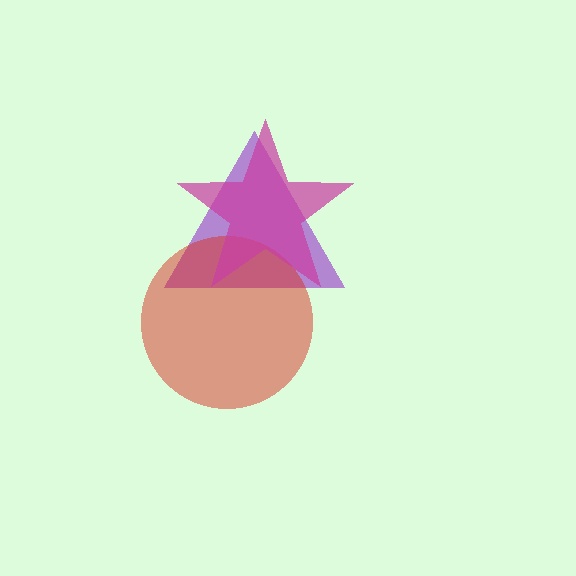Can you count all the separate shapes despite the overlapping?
Yes, there are 3 separate shapes.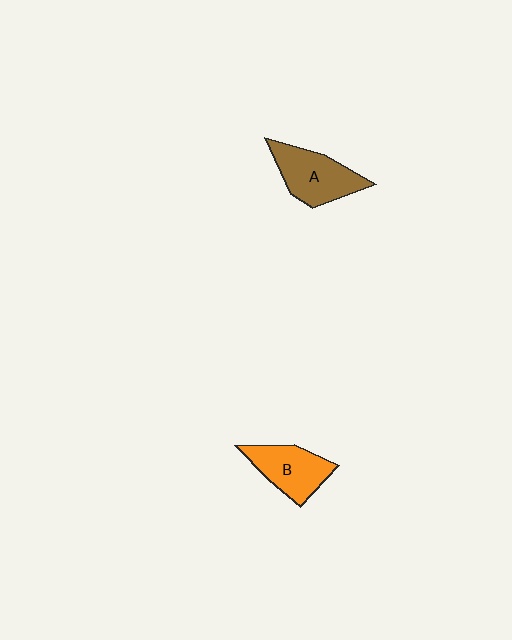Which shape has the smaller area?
Shape B (orange).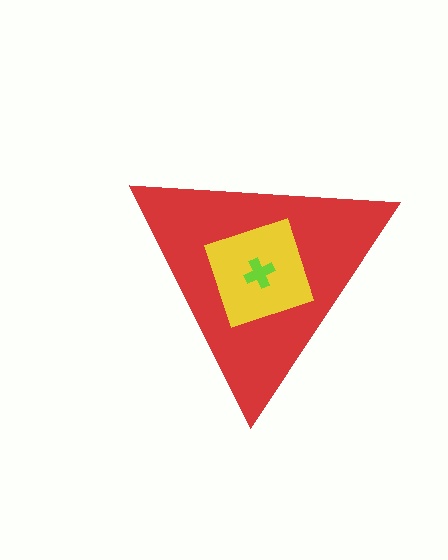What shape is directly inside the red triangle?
The yellow diamond.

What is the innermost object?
The lime cross.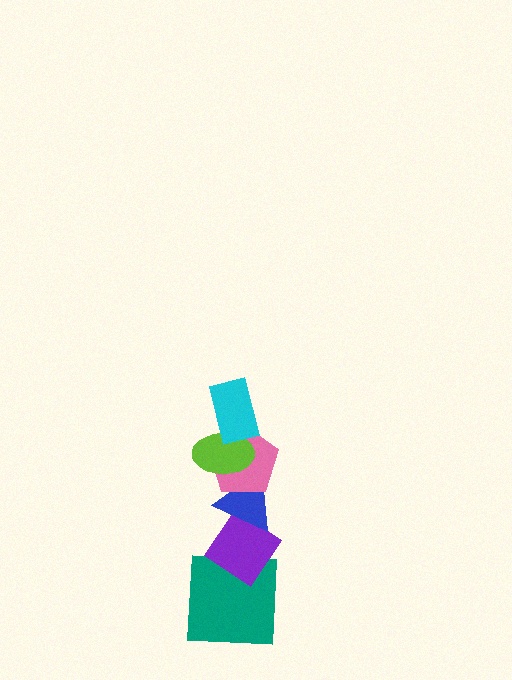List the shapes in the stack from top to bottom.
From top to bottom: the cyan rectangle, the lime ellipse, the pink pentagon, the blue triangle, the purple diamond, the teal square.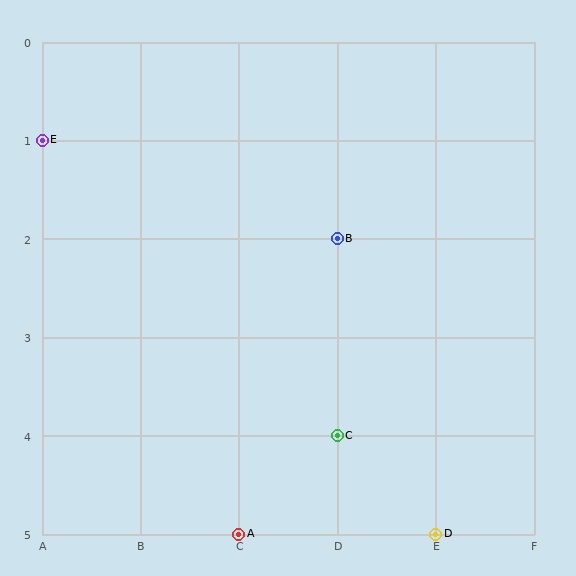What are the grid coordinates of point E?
Point E is at grid coordinates (A, 1).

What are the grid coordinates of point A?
Point A is at grid coordinates (C, 5).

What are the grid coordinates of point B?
Point B is at grid coordinates (D, 2).